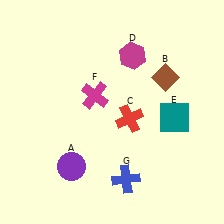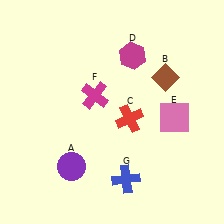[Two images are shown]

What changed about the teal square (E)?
In Image 1, E is teal. In Image 2, it changed to pink.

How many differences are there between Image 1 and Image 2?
There is 1 difference between the two images.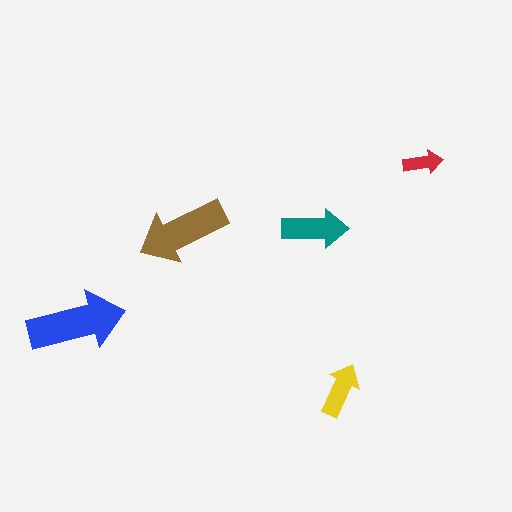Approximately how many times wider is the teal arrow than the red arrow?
About 1.5 times wider.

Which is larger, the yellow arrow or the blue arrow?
The blue one.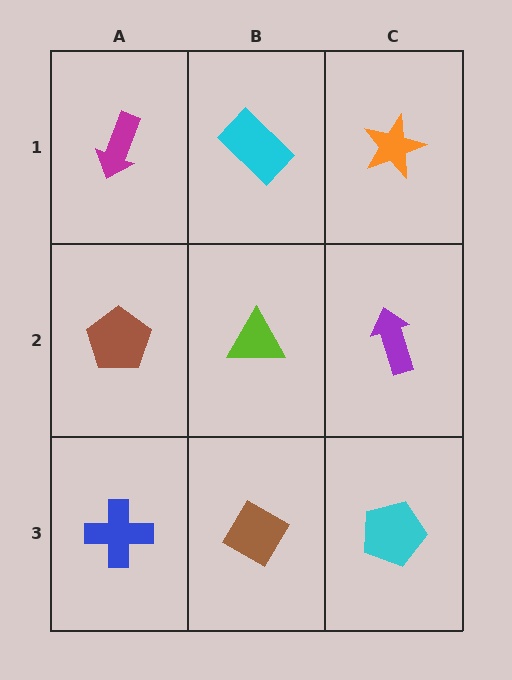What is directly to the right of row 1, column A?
A cyan rectangle.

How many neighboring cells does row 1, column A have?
2.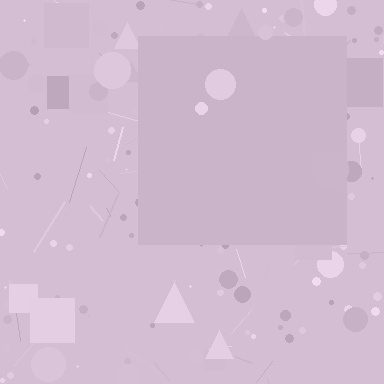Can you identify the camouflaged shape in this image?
The camouflaged shape is a square.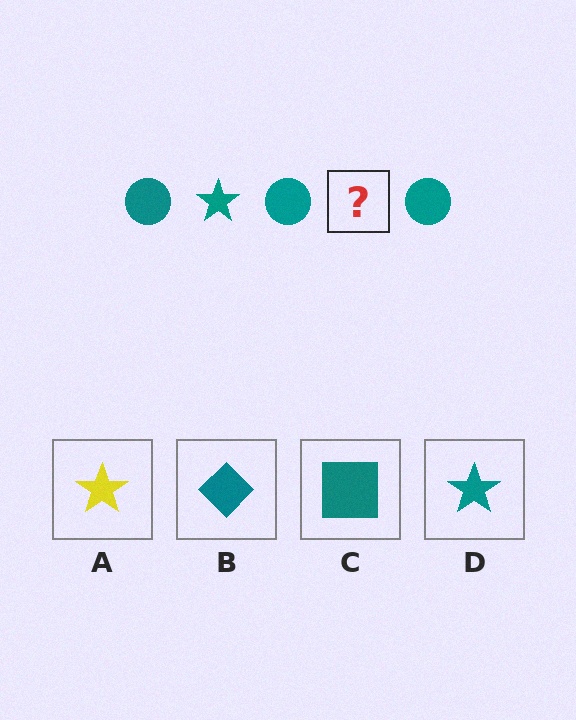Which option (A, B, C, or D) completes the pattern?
D.